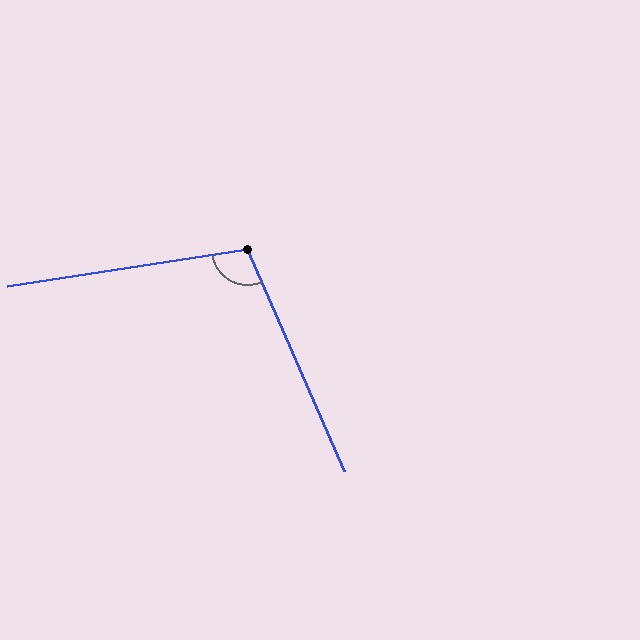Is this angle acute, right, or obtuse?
It is obtuse.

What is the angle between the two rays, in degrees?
Approximately 105 degrees.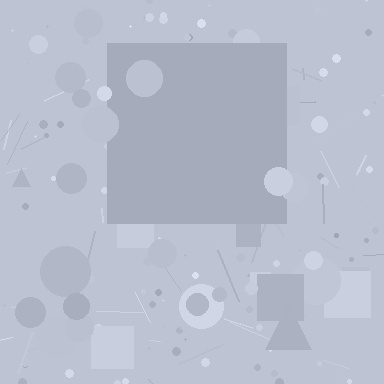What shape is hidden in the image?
A square is hidden in the image.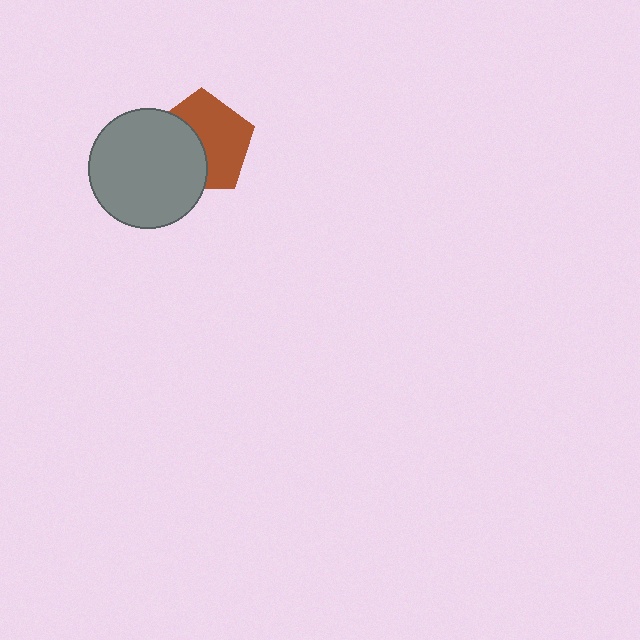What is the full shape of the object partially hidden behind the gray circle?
The partially hidden object is a brown pentagon.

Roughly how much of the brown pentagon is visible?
About half of it is visible (roughly 57%).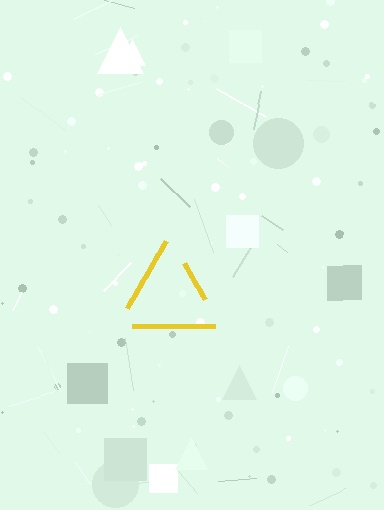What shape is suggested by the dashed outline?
The dashed outline suggests a triangle.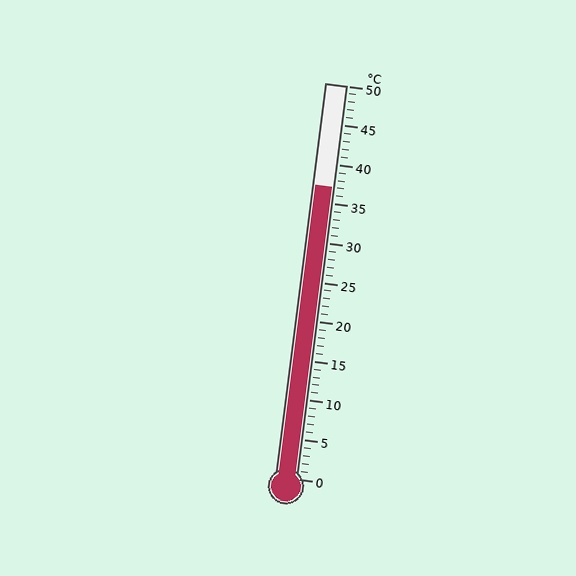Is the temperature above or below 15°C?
The temperature is above 15°C.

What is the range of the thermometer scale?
The thermometer scale ranges from 0°C to 50°C.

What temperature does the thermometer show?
The thermometer shows approximately 37°C.